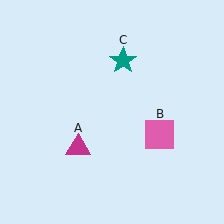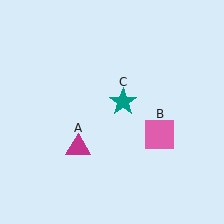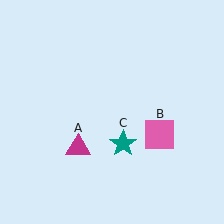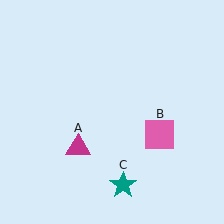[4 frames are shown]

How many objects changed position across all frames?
1 object changed position: teal star (object C).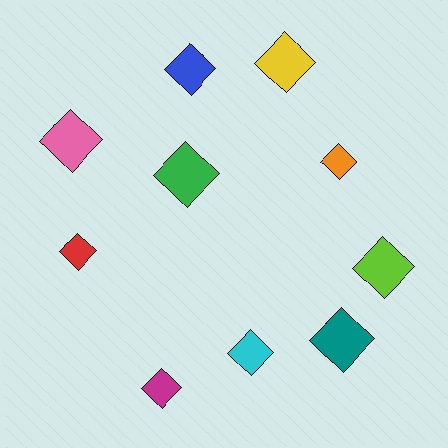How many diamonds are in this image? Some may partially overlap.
There are 10 diamonds.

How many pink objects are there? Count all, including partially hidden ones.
There is 1 pink object.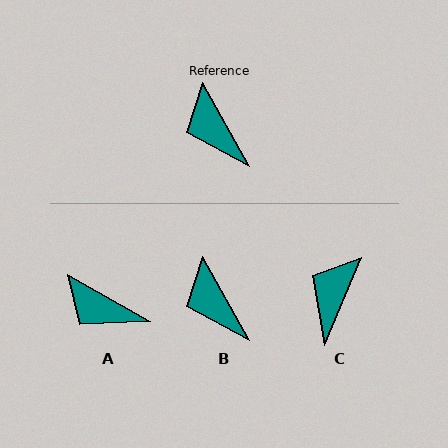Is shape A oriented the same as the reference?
No, it is off by about 31 degrees.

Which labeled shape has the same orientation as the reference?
B.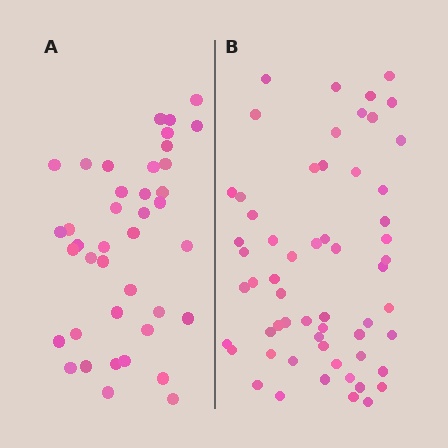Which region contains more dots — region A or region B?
Region B (the right region) has more dots.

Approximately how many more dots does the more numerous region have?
Region B has approximately 20 more dots than region A.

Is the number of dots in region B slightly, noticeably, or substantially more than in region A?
Region B has substantially more. The ratio is roughly 1.5 to 1.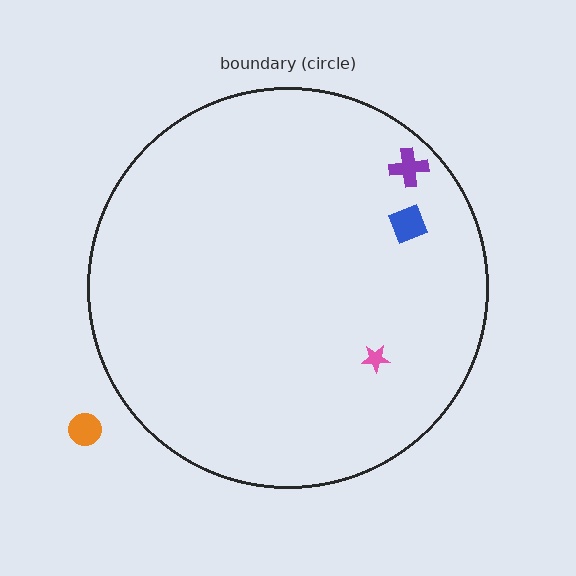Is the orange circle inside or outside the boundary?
Outside.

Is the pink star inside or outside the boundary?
Inside.